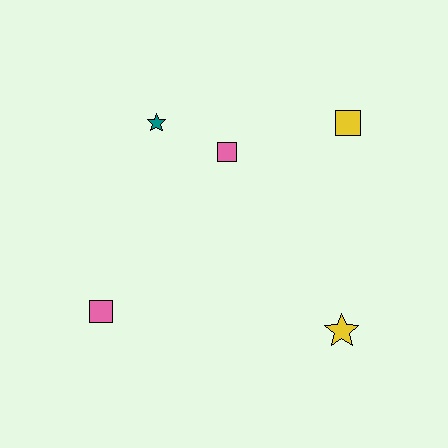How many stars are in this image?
There are 2 stars.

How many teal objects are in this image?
There is 1 teal object.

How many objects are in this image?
There are 5 objects.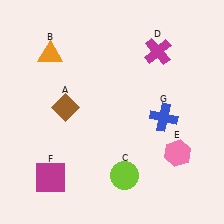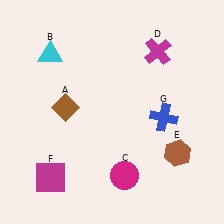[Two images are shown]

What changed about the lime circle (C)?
In Image 1, C is lime. In Image 2, it changed to magenta.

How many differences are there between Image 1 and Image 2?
There are 3 differences between the two images.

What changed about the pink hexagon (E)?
In Image 1, E is pink. In Image 2, it changed to brown.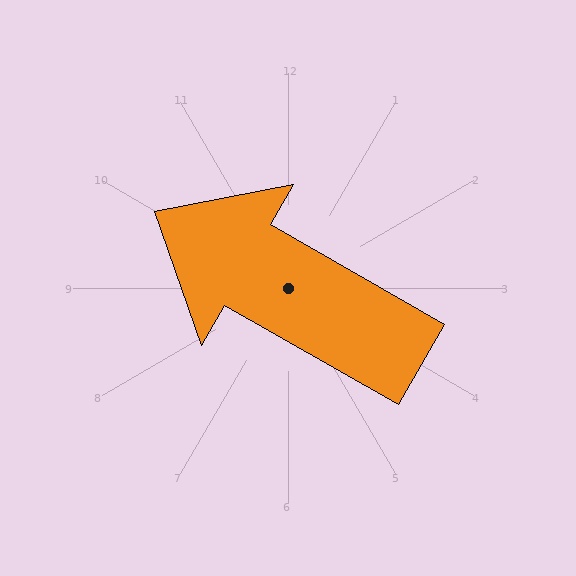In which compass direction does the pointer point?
Northwest.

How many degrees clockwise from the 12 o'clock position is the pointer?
Approximately 300 degrees.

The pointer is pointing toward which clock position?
Roughly 10 o'clock.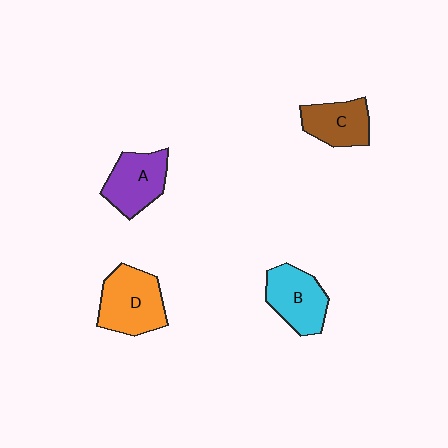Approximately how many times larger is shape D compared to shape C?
Approximately 1.4 times.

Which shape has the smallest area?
Shape C (brown).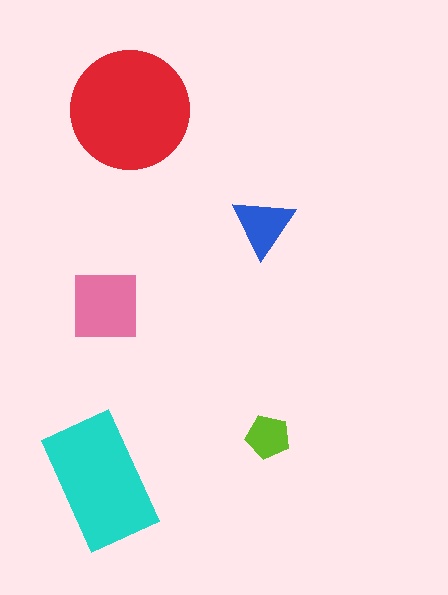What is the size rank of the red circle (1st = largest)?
1st.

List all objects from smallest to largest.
The lime pentagon, the blue triangle, the pink square, the cyan rectangle, the red circle.